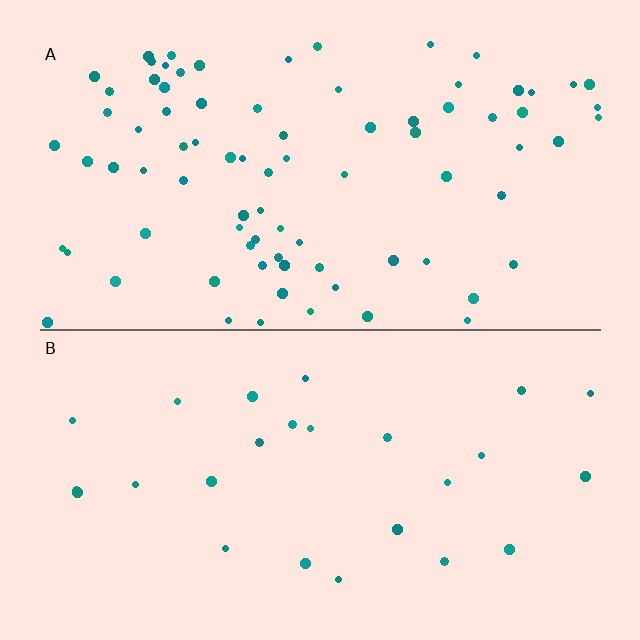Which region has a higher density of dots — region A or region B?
A (the top).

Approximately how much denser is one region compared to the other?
Approximately 3.2× — region A over region B.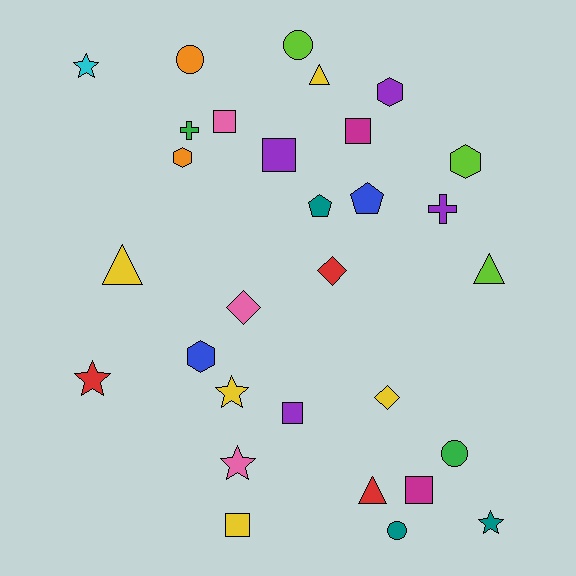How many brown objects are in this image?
There are no brown objects.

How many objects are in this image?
There are 30 objects.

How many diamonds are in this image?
There are 3 diamonds.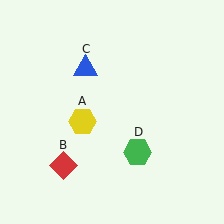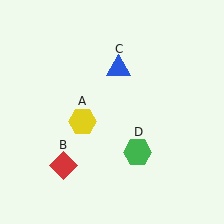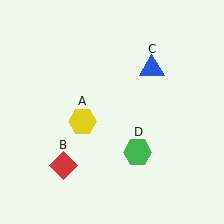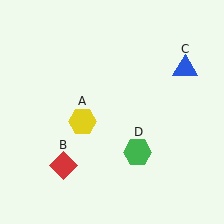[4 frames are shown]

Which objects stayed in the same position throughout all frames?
Yellow hexagon (object A) and red diamond (object B) and green hexagon (object D) remained stationary.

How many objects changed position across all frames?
1 object changed position: blue triangle (object C).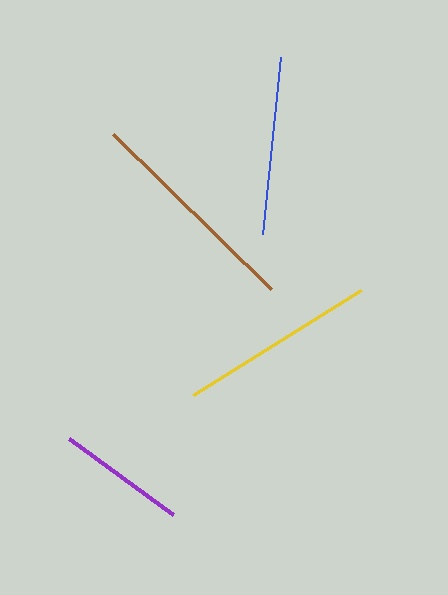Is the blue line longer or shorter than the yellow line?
The yellow line is longer than the blue line.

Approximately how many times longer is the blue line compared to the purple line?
The blue line is approximately 1.4 times the length of the purple line.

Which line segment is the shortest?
The purple line is the shortest at approximately 129 pixels.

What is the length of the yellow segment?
The yellow segment is approximately 198 pixels long.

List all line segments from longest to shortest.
From longest to shortest: brown, yellow, blue, purple.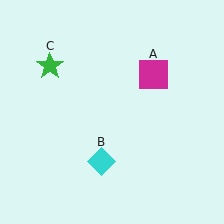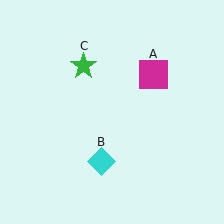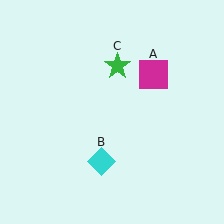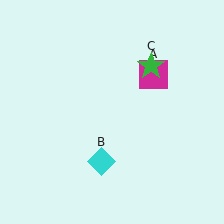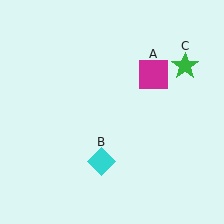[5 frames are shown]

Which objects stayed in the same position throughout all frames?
Magenta square (object A) and cyan diamond (object B) remained stationary.